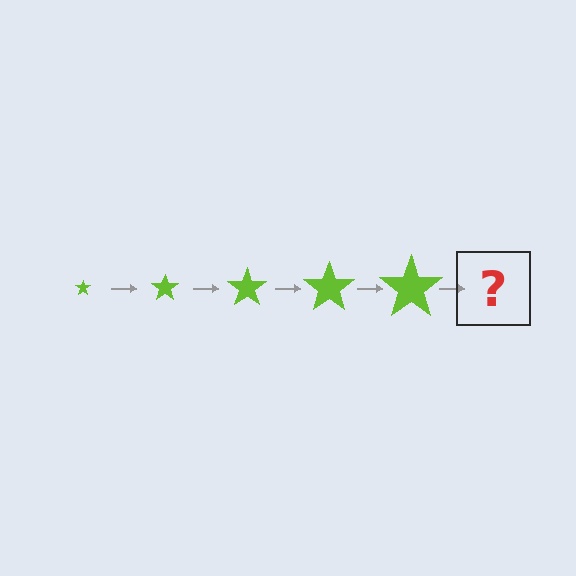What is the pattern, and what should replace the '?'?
The pattern is that the star gets progressively larger each step. The '?' should be a lime star, larger than the previous one.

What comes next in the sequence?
The next element should be a lime star, larger than the previous one.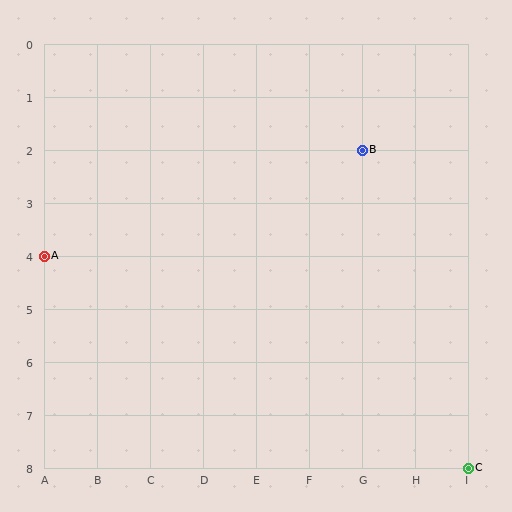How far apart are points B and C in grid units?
Points B and C are 2 columns and 6 rows apart (about 6.3 grid units diagonally).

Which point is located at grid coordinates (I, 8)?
Point C is at (I, 8).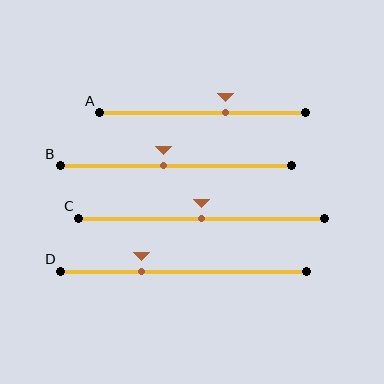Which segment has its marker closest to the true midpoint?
Segment C has its marker closest to the true midpoint.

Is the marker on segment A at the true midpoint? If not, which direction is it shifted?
No, the marker on segment A is shifted to the right by about 11% of the segment length.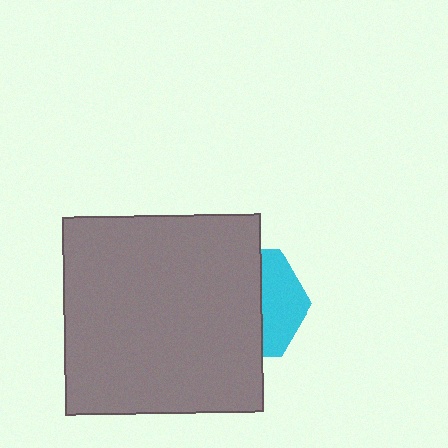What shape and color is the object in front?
The object in front is a gray square.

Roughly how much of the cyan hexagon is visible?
A small part of it is visible (roughly 36%).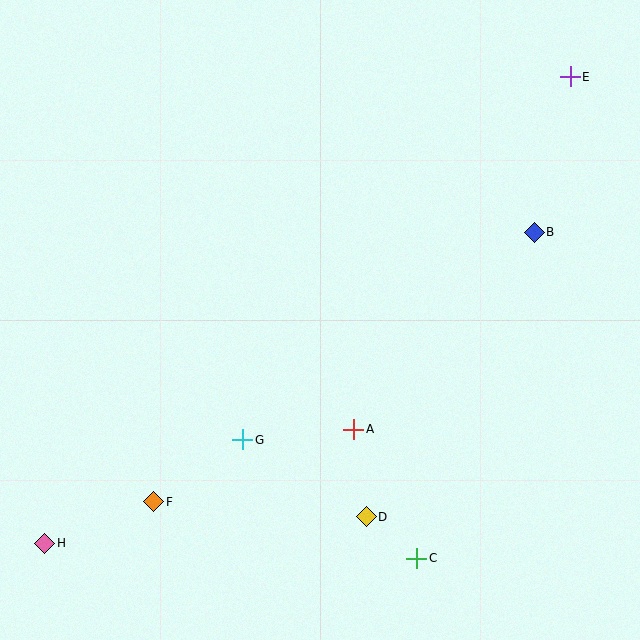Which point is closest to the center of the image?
Point A at (354, 429) is closest to the center.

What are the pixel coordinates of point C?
Point C is at (417, 558).